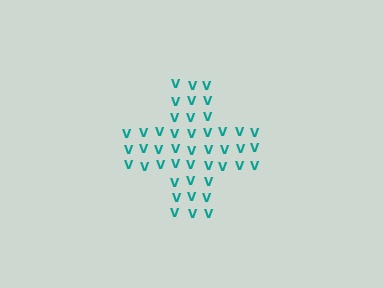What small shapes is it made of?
It is made of small letter V's.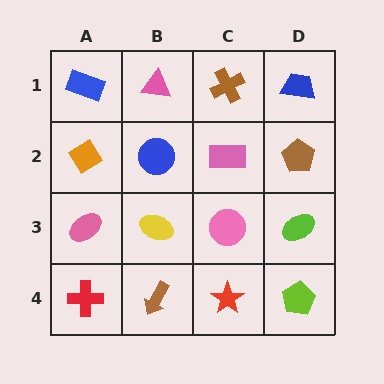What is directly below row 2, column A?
A pink ellipse.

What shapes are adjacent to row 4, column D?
A lime ellipse (row 3, column D), a red star (row 4, column C).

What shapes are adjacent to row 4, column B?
A yellow ellipse (row 3, column B), a red cross (row 4, column A), a red star (row 4, column C).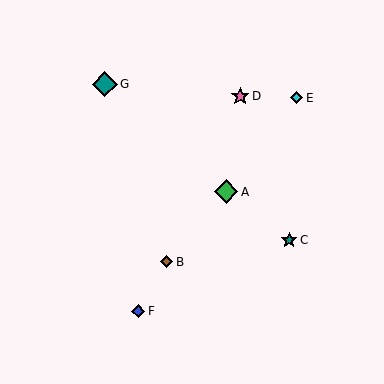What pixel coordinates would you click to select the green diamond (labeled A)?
Click at (226, 192) to select the green diamond A.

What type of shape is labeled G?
Shape G is a teal diamond.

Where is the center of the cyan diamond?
The center of the cyan diamond is at (297, 98).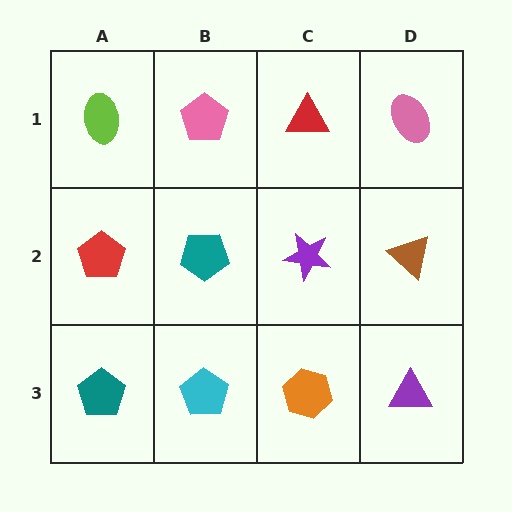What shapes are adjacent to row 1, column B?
A teal pentagon (row 2, column B), a lime ellipse (row 1, column A), a red triangle (row 1, column C).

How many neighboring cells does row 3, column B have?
3.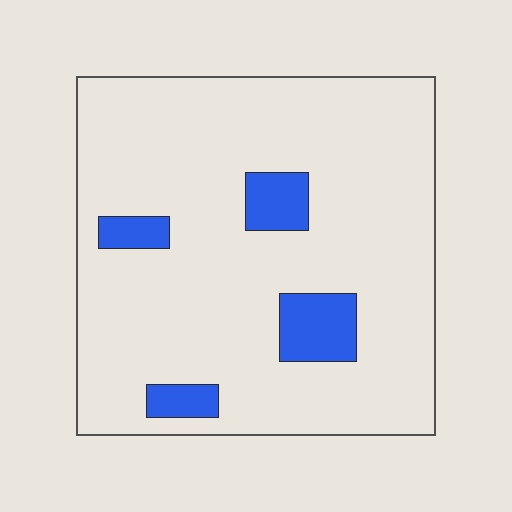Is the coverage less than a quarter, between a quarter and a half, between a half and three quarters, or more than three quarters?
Less than a quarter.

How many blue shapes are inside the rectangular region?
4.